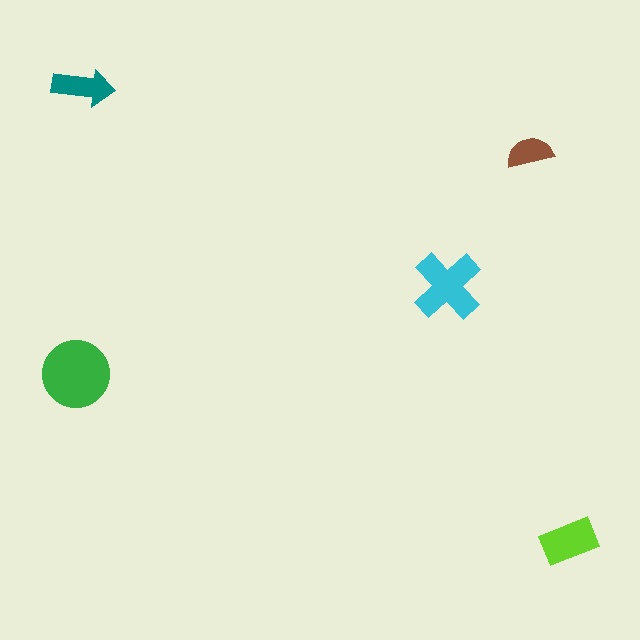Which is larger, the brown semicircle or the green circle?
The green circle.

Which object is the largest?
The green circle.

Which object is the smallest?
The brown semicircle.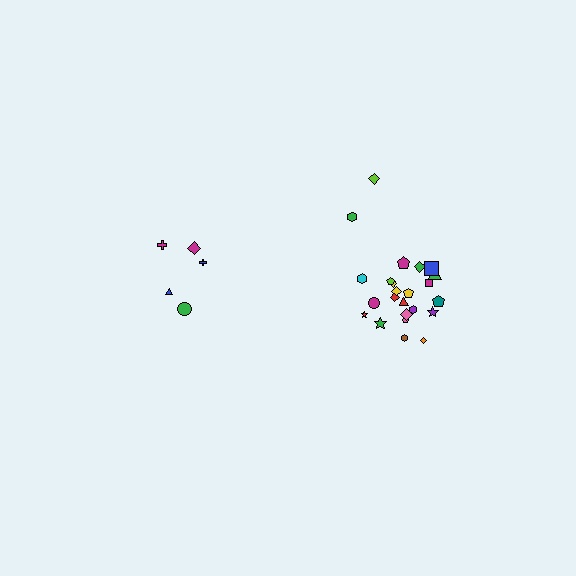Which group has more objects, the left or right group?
The right group.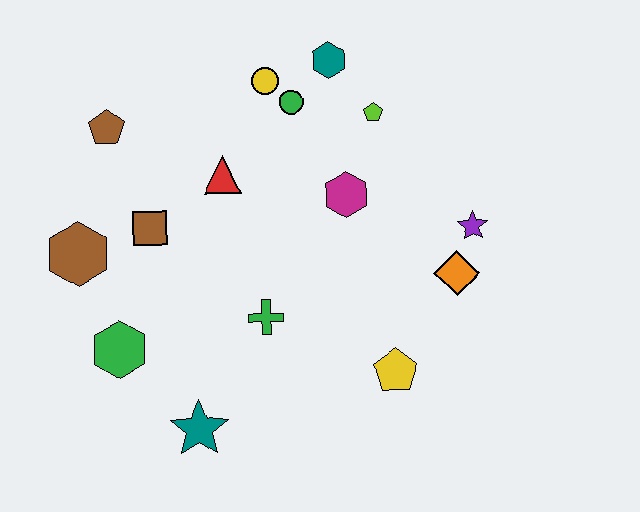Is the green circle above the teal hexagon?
No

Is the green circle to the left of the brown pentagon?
No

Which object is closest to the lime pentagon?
The teal hexagon is closest to the lime pentagon.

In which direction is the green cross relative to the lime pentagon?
The green cross is below the lime pentagon.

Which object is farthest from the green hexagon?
The purple star is farthest from the green hexagon.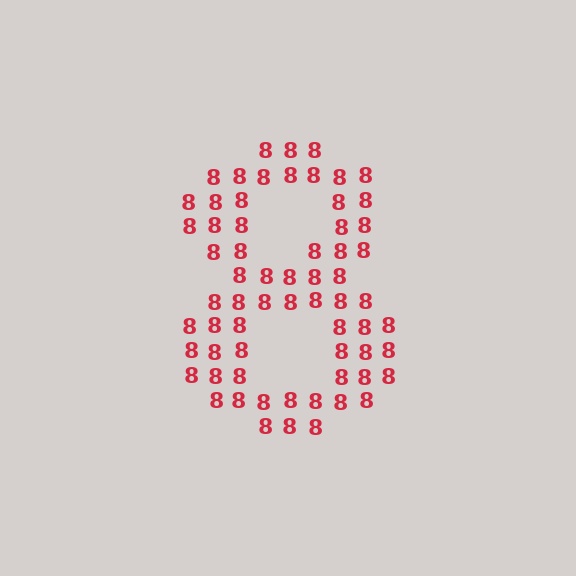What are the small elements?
The small elements are digit 8's.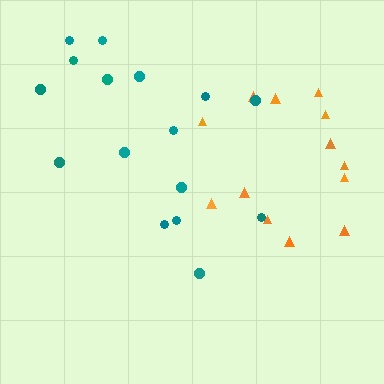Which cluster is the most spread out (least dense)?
Orange.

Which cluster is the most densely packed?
Teal.